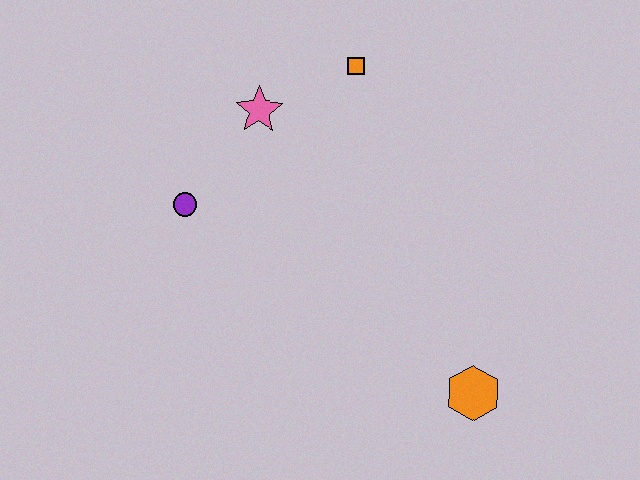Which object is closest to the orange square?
The pink star is closest to the orange square.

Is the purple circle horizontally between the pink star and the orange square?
No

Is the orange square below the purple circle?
No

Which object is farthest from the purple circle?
The orange hexagon is farthest from the purple circle.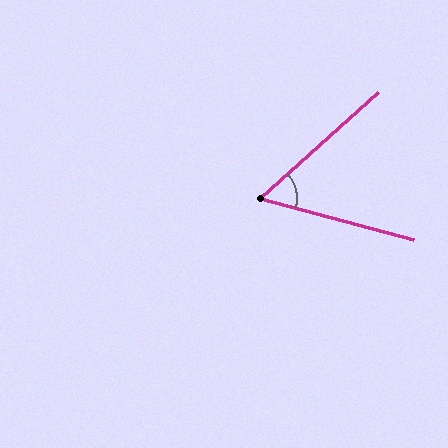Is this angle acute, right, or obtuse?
It is acute.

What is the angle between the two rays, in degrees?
Approximately 57 degrees.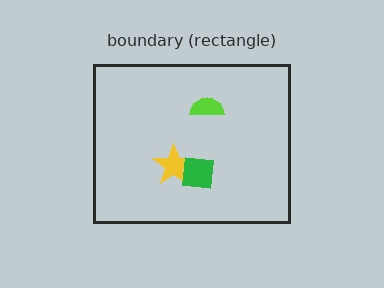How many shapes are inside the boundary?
3 inside, 0 outside.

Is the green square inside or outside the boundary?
Inside.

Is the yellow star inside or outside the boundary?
Inside.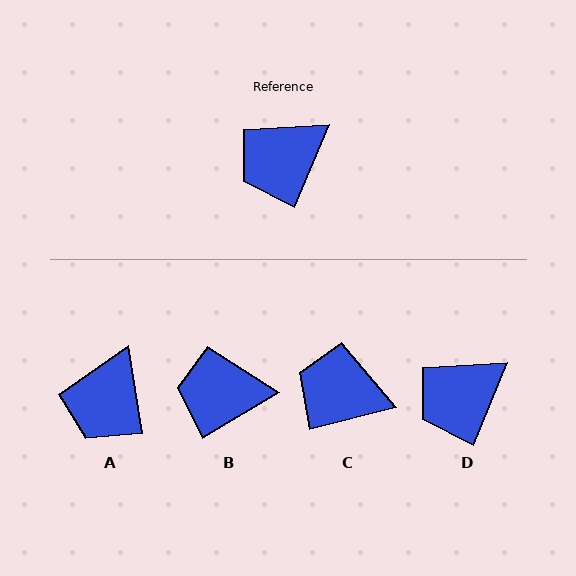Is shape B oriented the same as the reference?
No, it is off by about 36 degrees.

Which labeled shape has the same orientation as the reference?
D.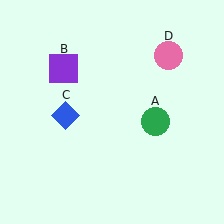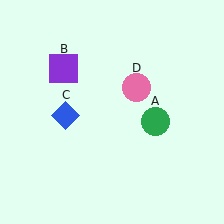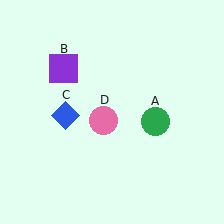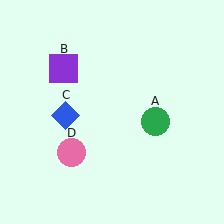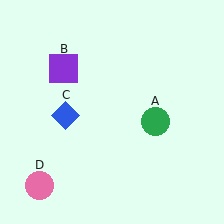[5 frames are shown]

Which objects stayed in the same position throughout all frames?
Green circle (object A) and purple square (object B) and blue diamond (object C) remained stationary.